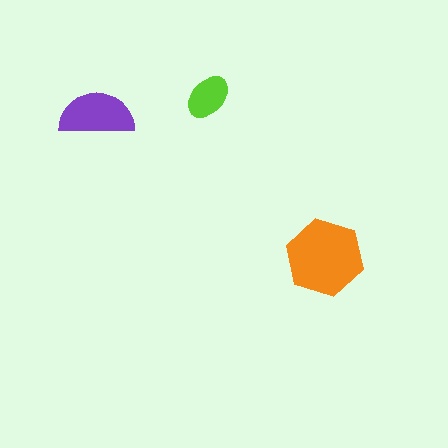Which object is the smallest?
The lime ellipse.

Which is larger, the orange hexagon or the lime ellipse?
The orange hexagon.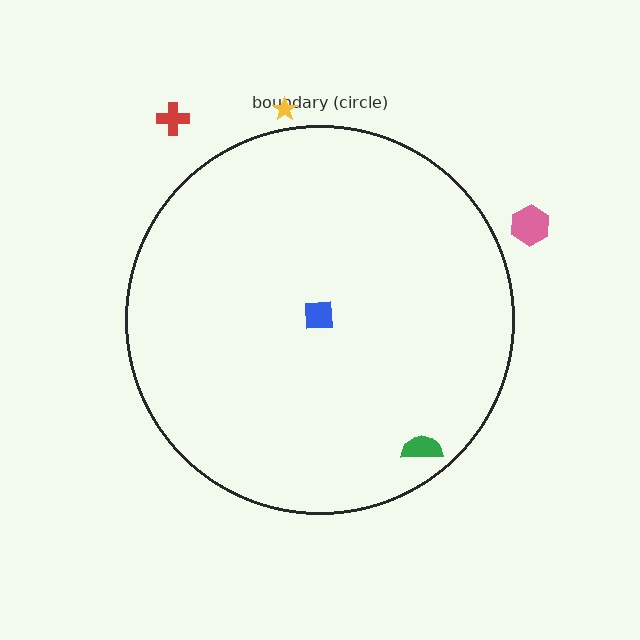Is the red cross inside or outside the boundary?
Outside.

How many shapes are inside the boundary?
2 inside, 3 outside.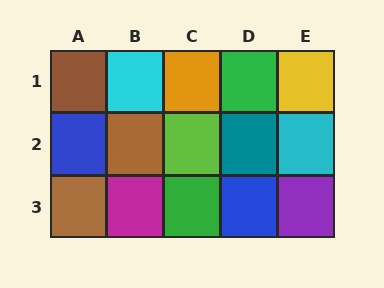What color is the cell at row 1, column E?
Yellow.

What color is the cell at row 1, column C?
Orange.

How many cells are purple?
1 cell is purple.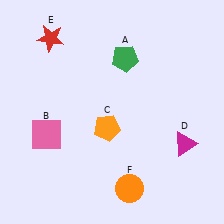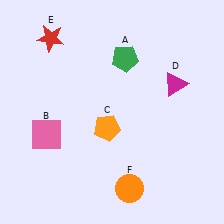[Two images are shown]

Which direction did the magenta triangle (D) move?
The magenta triangle (D) moved up.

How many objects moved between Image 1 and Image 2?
1 object moved between the two images.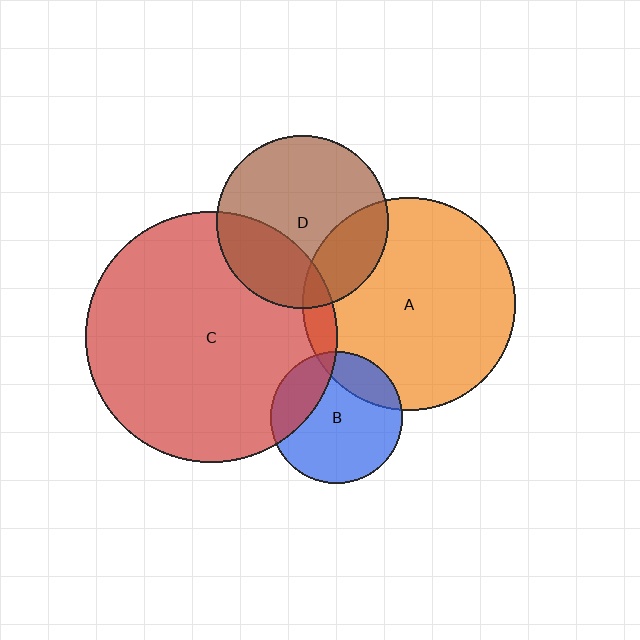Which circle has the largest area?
Circle C (red).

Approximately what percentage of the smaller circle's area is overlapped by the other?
Approximately 5%.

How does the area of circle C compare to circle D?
Approximately 2.1 times.